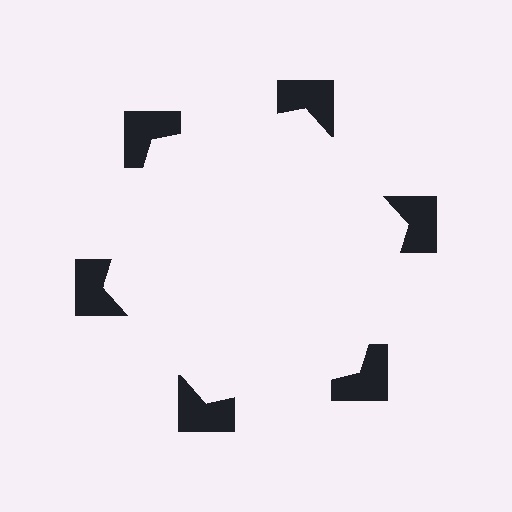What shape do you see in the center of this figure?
An illusory hexagon — its edges are inferred from the aligned wedge cuts in the notched squares, not physically drawn.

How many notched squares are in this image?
There are 6 — one at each vertex of the illusory hexagon.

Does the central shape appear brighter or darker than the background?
It typically appears slightly brighter than the background, even though no actual brightness change is drawn.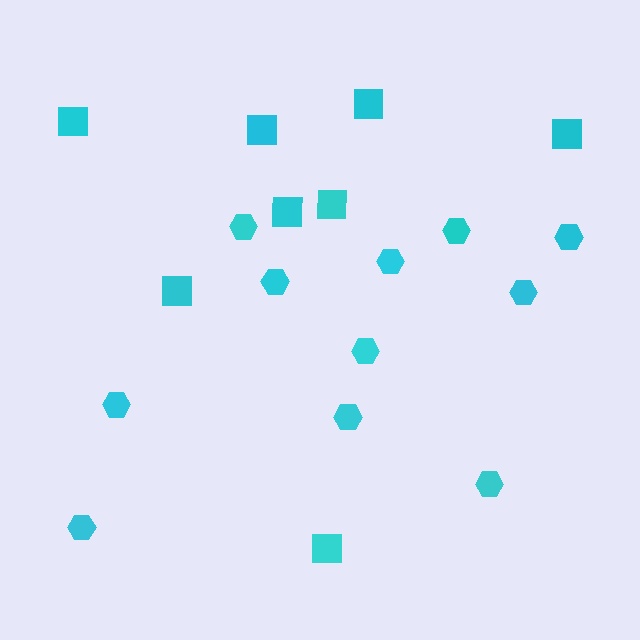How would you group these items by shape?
There are 2 groups: one group of squares (8) and one group of hexagons (11).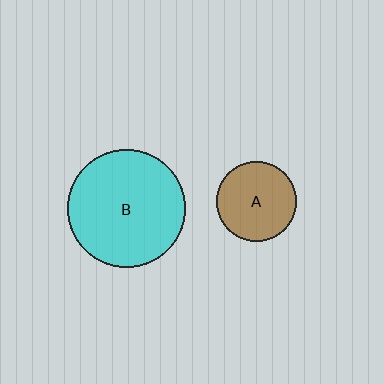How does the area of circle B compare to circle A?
Approximately 2.2 times.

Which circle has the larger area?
Circle B (cyan).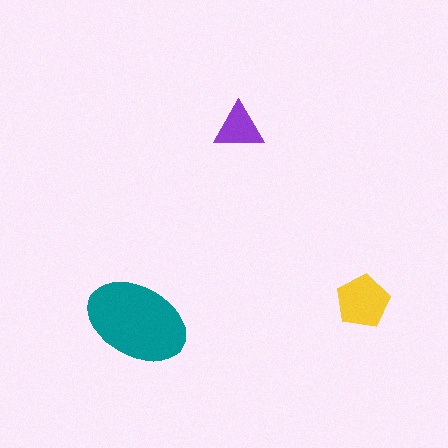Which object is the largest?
The teal ellipse.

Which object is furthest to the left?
The teal ellipse is leftmost.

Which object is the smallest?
The purple triangle.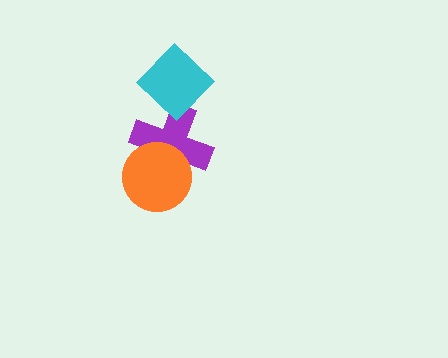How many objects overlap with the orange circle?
1 object overlaps with the orange circle.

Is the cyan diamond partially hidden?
No, no other shape covers it.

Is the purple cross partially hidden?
Yes, it is partially covered by another shape.